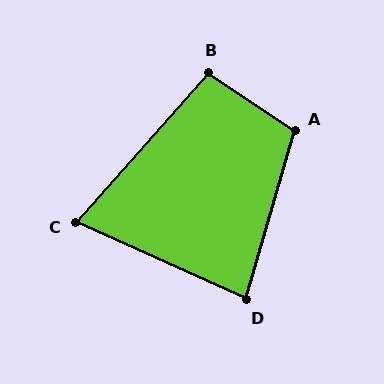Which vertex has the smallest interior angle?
C, at approximately 73 degrees.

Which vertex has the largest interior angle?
A, at approximately 107 degrees.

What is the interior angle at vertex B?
Approximately 98 degrees (obtuse).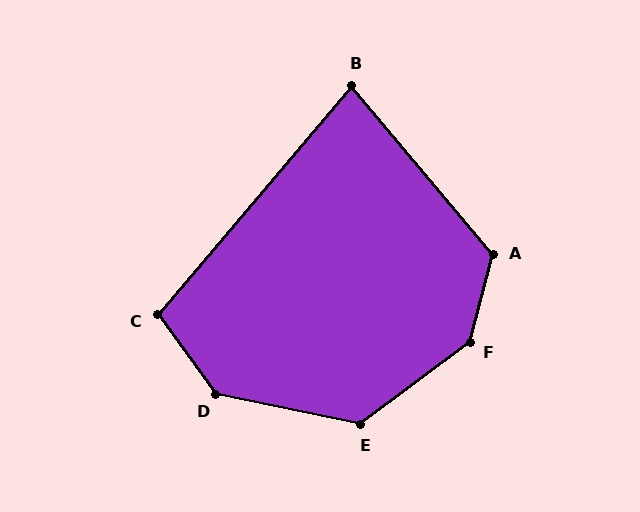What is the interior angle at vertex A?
Approximately 125 degrees (obtuse).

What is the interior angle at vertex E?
Approximately 131 degrees (obtuse).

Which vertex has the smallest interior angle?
B, at approximately 80 degrees.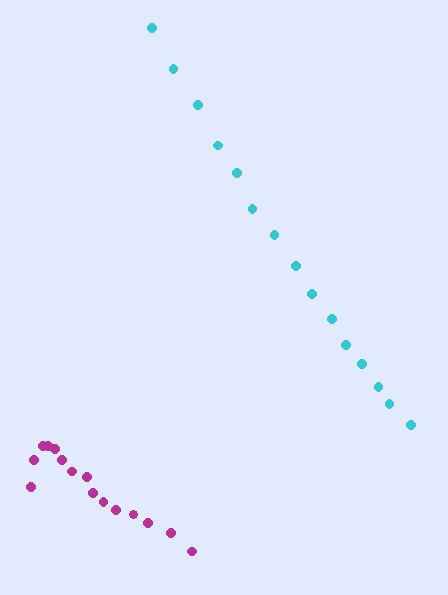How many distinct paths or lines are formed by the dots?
There are 2 distinct paths.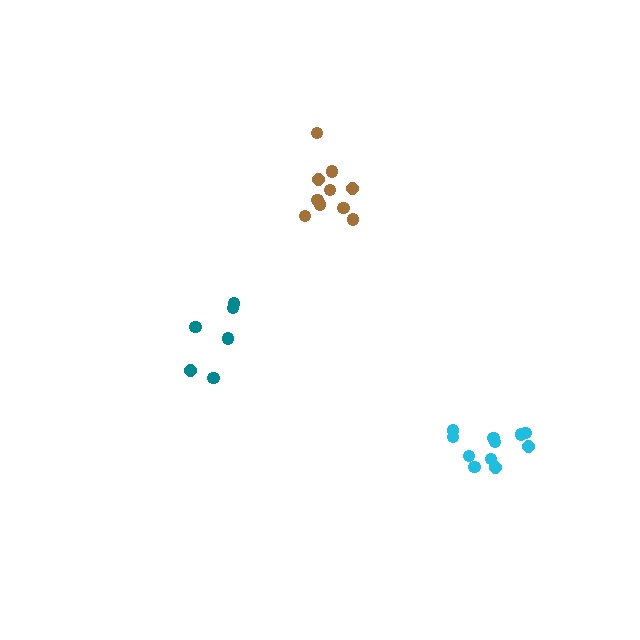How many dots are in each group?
Group 1: 11 dots, Group 2: 6 dots, Group 3: 10 dots (27 total).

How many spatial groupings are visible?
There are 3 spatial groupings.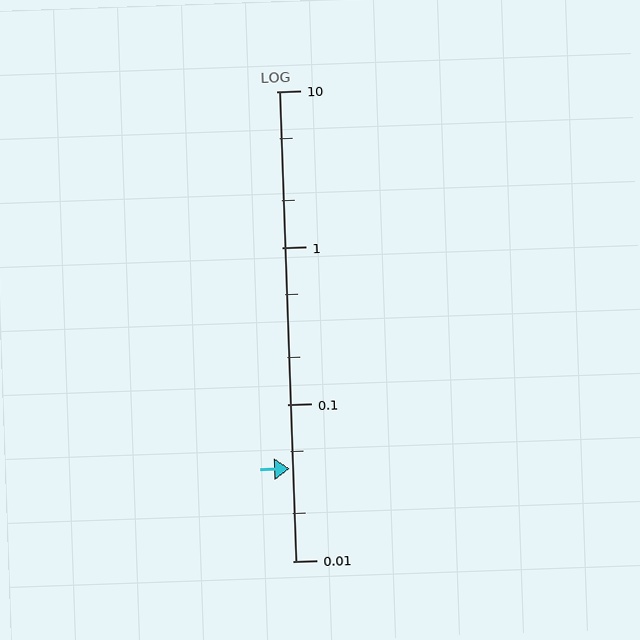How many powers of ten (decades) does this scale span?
The scale spans 3 decades, from 0.01 to 10.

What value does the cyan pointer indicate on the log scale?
The pointer indicates approximately 0.039.